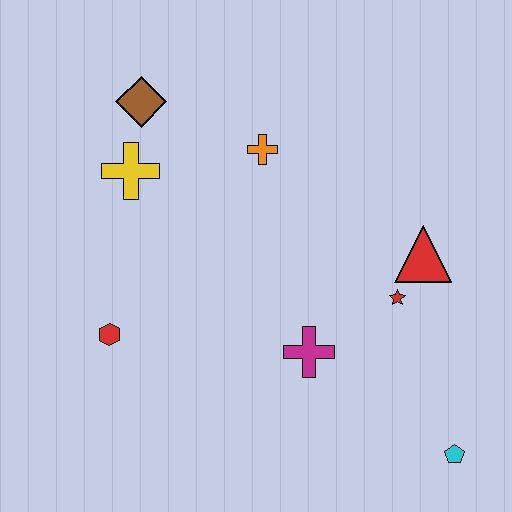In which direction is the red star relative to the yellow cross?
The red star is to the right of the yellow cross.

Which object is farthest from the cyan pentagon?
The brown diamond is farthest from the cyan pentagon.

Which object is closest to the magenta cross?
The red star is closest to the magenta cross.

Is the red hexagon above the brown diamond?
No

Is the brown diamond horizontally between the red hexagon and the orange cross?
Yes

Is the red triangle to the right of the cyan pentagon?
No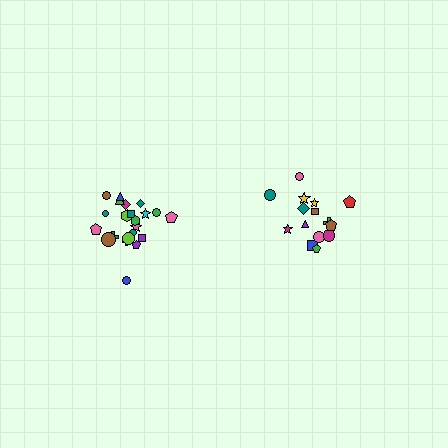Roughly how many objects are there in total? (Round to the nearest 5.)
Roughly 35 objects in total.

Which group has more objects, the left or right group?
The left group.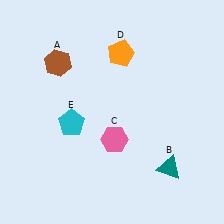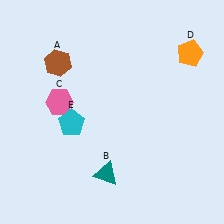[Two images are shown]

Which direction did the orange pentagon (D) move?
The orange pentagon (D) moved right.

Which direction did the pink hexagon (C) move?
The pink hexagon (C) moved left.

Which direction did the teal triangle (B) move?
The teal triangle (B) moved left.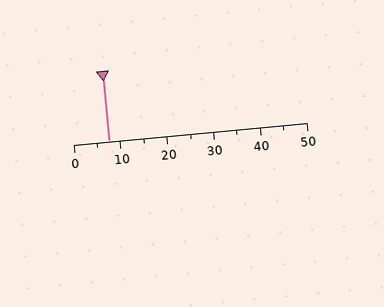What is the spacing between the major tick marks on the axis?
The major ticks are spaced 10 apart.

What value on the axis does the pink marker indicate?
The marker indicates approximately 7.5.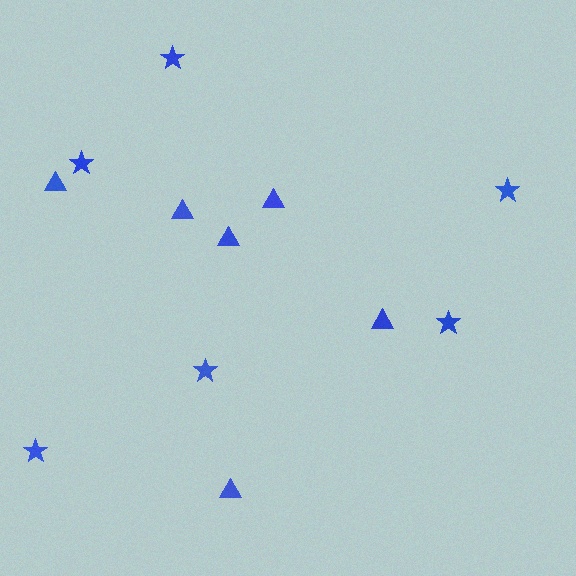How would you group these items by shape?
There are 2 groups: one group of stars (6) and one group of triangles (6).